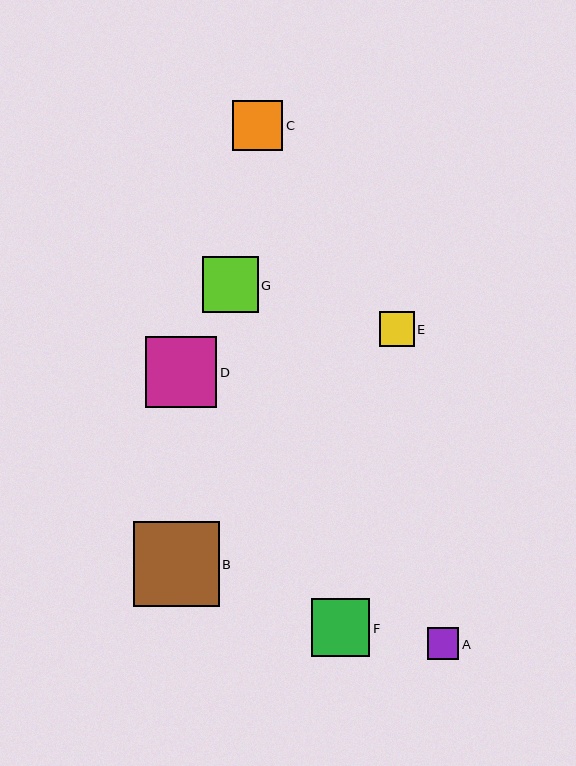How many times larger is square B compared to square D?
Square B is approximately 1.2 times the size of square D.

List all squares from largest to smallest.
From largest to smallest: B, D, F, G, C, E, A.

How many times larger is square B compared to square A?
Square B is approximately 2.7 times the size of square A.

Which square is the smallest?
Square A is the smallest with a size of approximately 32 pixels.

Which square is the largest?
Square B is the largest with a size of approximately 85 pixels.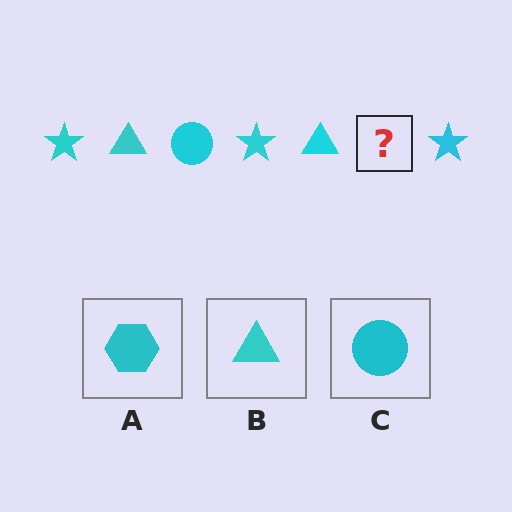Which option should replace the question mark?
Option C.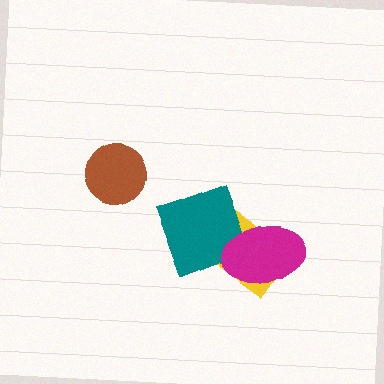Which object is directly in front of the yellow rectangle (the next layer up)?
The teal square is directly in front of the yellow rectangle.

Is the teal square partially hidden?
Yes, it is partially covered by another shape.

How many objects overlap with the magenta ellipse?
2 objects overlap with the magenta ellipse.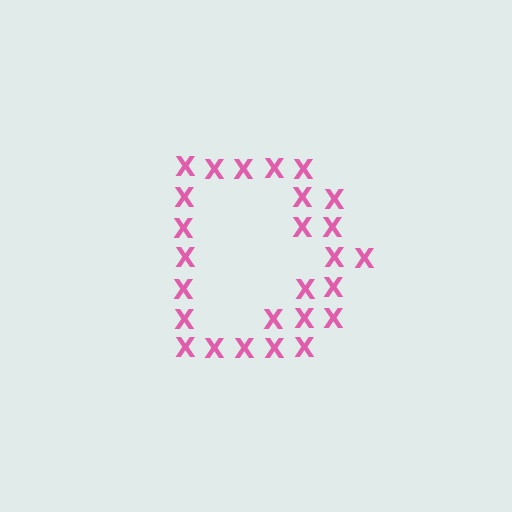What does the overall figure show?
The overall figure shows the letter D.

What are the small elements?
The small elements are letter X's.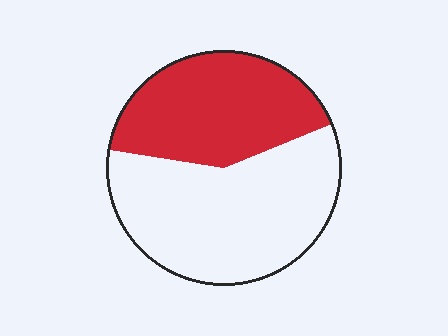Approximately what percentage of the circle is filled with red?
Approximately 40%.